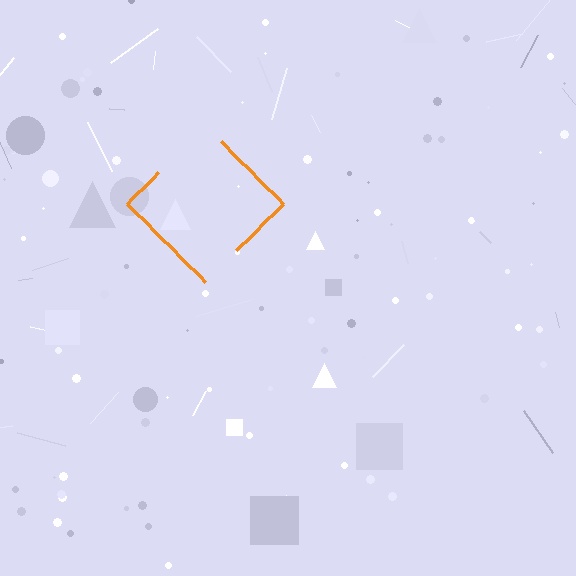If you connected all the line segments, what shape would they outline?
They would outline a diamond.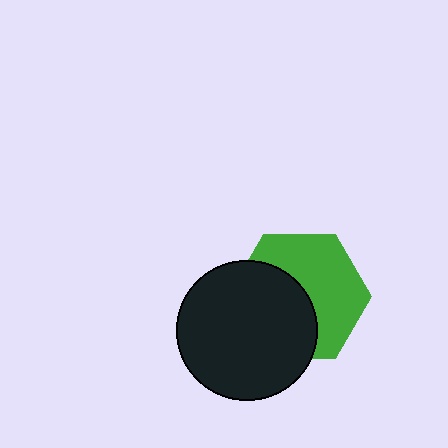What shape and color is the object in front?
The object in front is a black circle.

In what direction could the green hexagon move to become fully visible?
The green hexagon could move toward the upper-right. That would shift it out from behind the black circle entirely.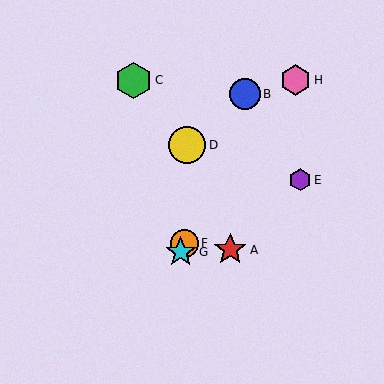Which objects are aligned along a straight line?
Objects B, F, G are aligned along a straight line.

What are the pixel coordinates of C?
Object C is at (134, 80).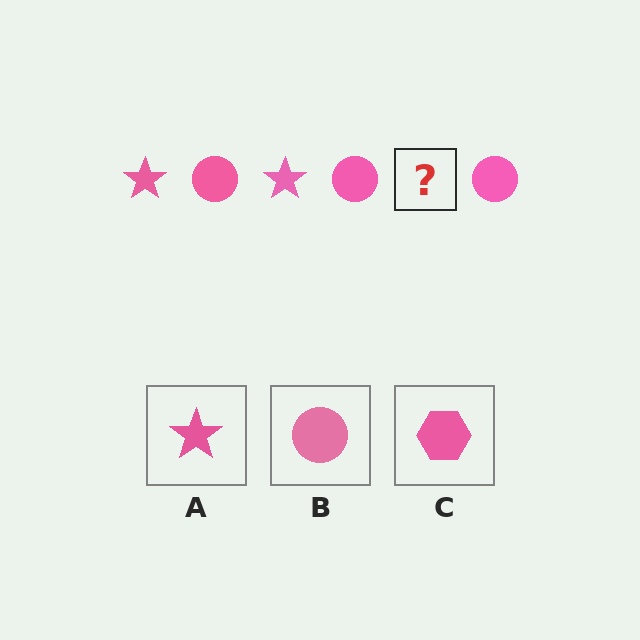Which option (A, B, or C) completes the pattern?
A.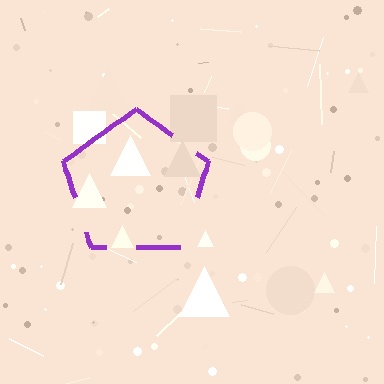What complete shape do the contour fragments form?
The contour fragments form a pentagon.